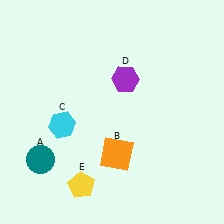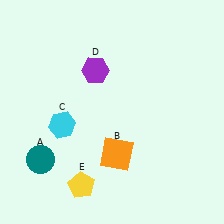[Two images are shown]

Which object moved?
The purple hexagon (D) moved left.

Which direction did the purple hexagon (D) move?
The purple hexagon (D) moved left.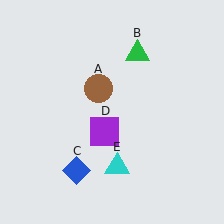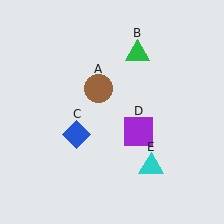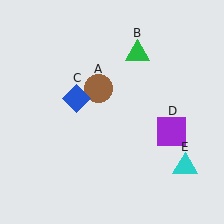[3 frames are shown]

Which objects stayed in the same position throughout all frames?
Brown circle (object A) and green triangle (object B) remained stationary.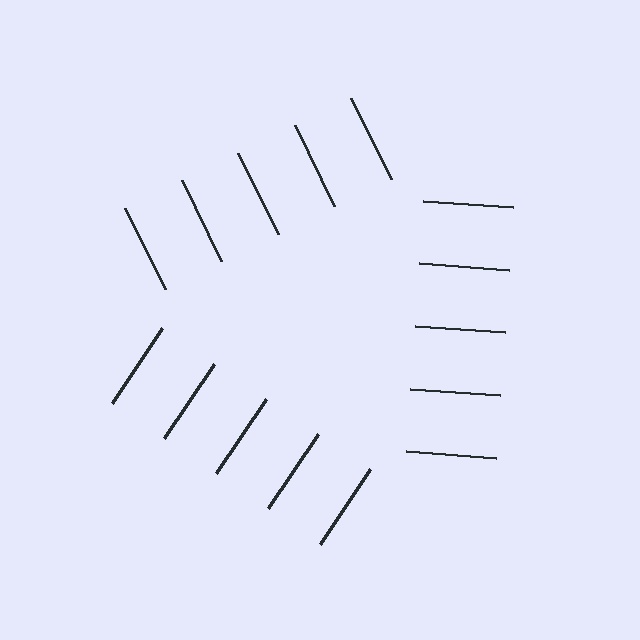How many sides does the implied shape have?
3 sides — the line-ends trace a triangle.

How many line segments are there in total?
15 — 5 along each of the 3 edges.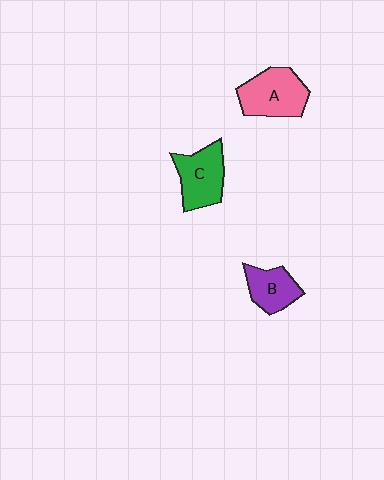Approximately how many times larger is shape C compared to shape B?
Approximately 1.4 times.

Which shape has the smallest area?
Shape B (purple).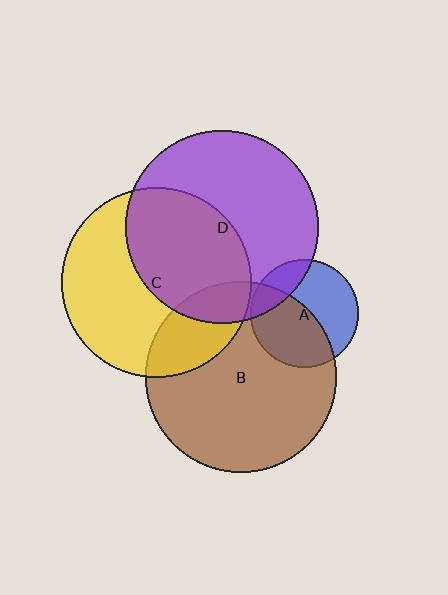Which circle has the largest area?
Circle D (purple).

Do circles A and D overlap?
Yes.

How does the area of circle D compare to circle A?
Approximately 3.2 times.